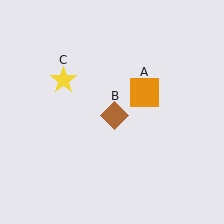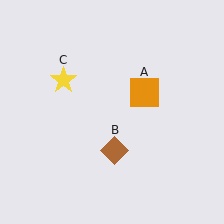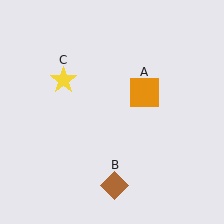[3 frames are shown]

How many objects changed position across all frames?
1 object changed position: brown diamond (object B).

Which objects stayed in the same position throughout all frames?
Orange square (object A) and yellow star (object C) remained stationary.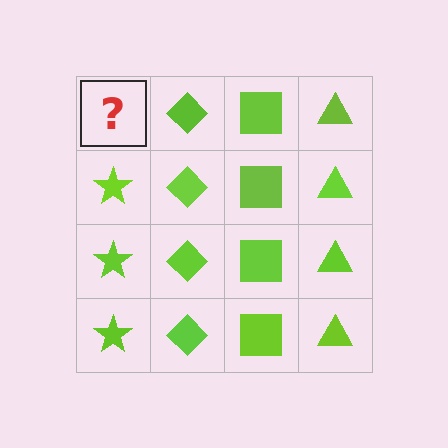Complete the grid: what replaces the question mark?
The question mark should be replaced with a lime star.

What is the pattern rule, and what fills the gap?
The rule is that each column has a consistent shape. The gap should be filled with a lime star.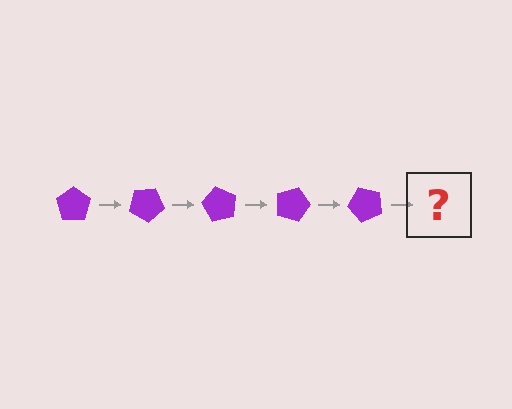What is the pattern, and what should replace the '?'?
The pattern is that the pentagon rotates 30 degrees each step. The '?' should be a purple pentagon rotated 150 degrees.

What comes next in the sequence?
The next element should be a purple pentagon rotated 150 degrees.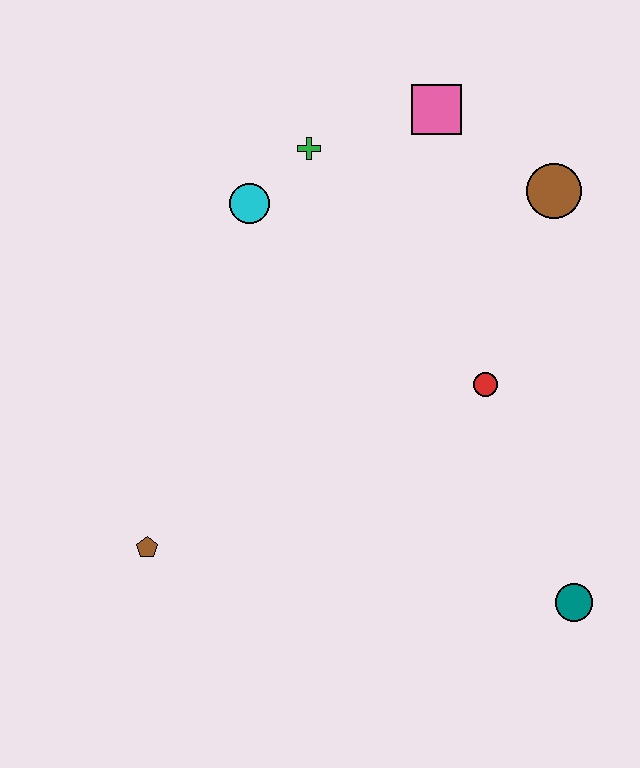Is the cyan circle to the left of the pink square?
Yes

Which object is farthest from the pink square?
The brown pentagon is farthest from the pink square.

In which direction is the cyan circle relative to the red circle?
The cyan circle is to the left of the red circle.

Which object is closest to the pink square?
The green cross is closest to the pink square.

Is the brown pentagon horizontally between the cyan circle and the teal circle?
No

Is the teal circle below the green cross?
Yes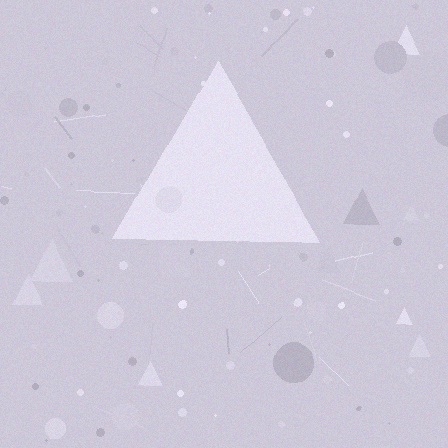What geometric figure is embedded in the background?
A triangle is embedded in the background.